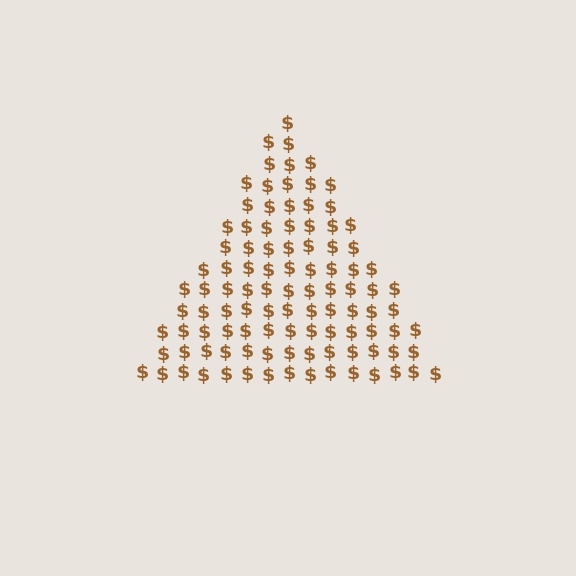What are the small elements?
The small elements are dollar signs.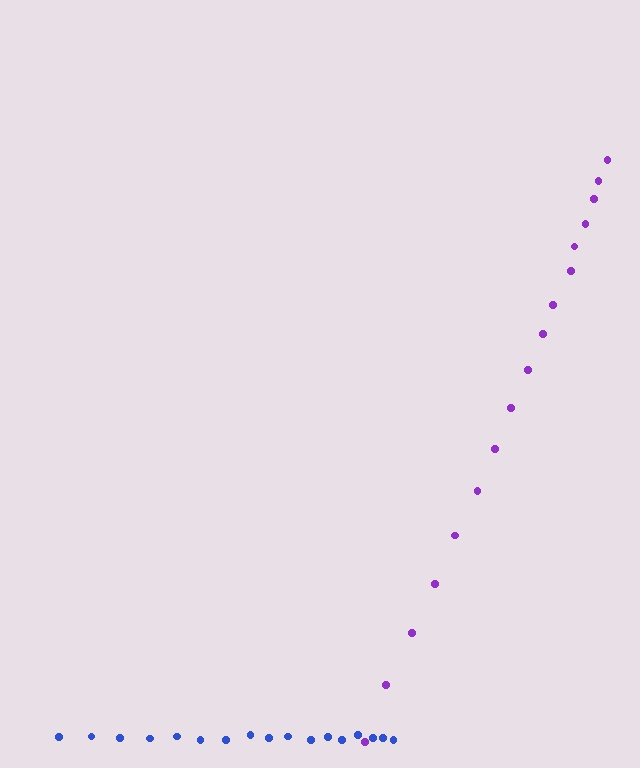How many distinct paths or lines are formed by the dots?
There are 2 distinct paths.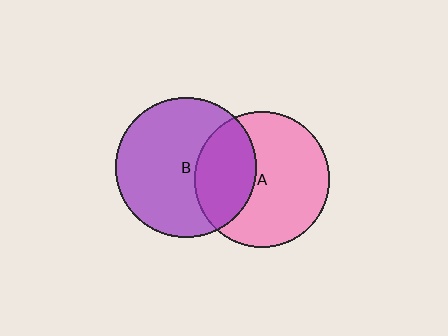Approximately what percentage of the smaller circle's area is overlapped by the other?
Approximately 35%.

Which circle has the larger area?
Circle B (purple).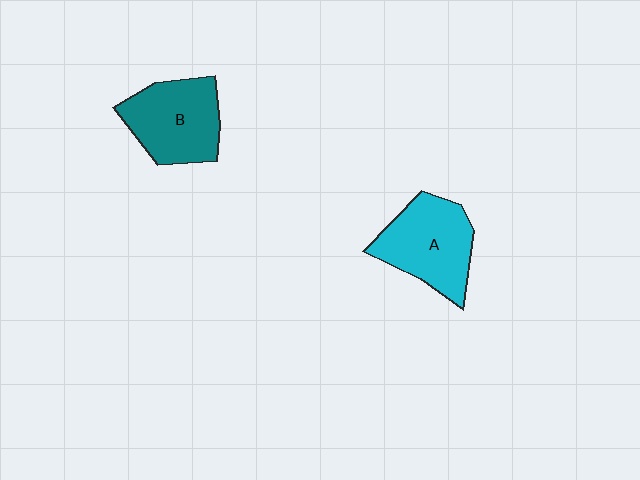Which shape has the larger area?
Shape A (cyan).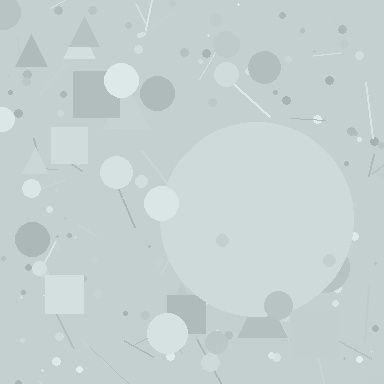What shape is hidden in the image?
A circle is hidden in the image.